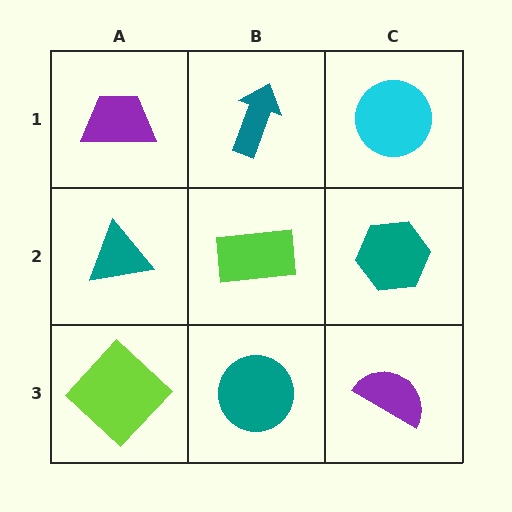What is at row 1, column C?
A cyan circle.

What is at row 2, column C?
A teal hexagon.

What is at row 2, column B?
A lime rectangle.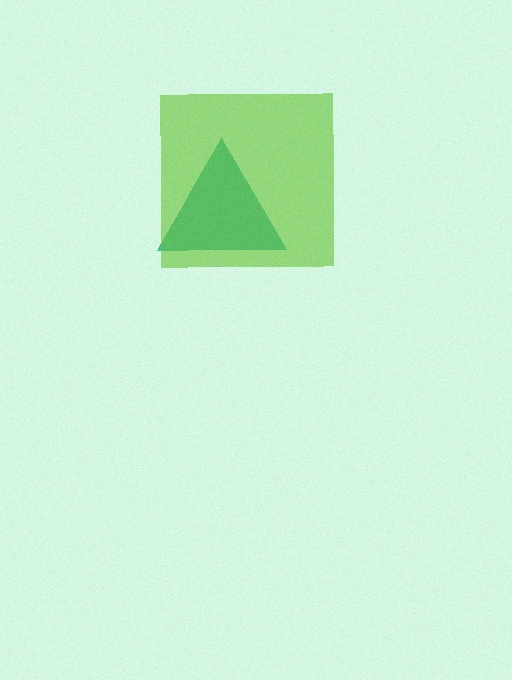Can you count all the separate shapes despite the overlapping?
Yes, there are 2 separate shapes.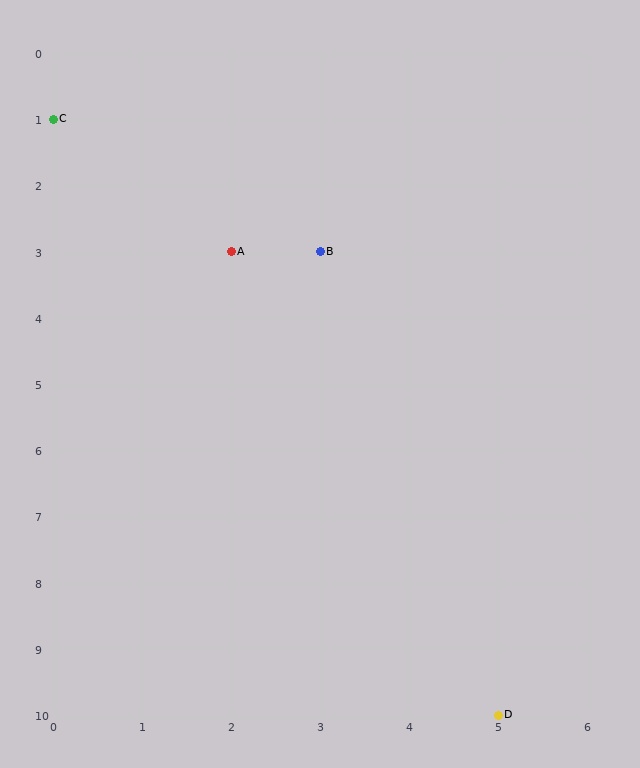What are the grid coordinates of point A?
Point A is at grid coordinates (2, 3).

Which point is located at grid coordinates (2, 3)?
Point A is at (2, 3).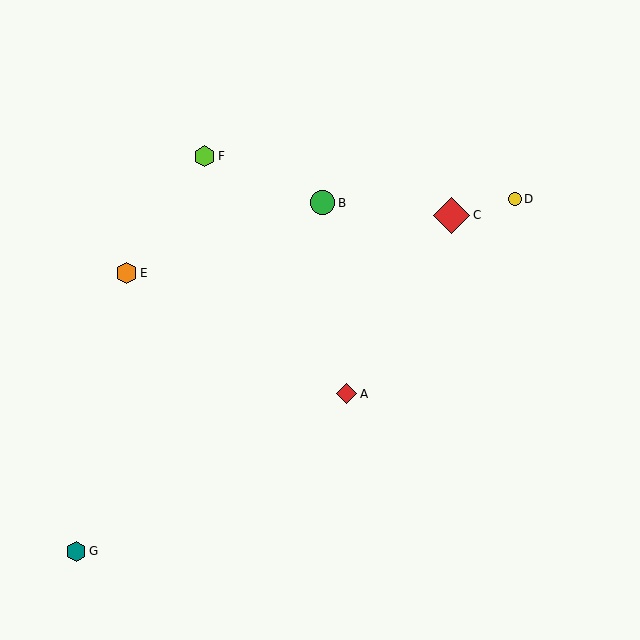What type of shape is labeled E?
Shape E is an orange hexagon.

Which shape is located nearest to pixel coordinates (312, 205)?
The green circle (labeled B) at (323, 203) is nearest to that location.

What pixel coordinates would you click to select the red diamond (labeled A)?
Click at (347, 394) to select the red diamond A.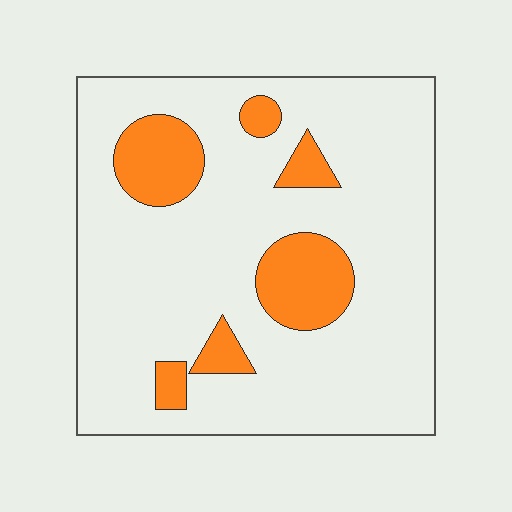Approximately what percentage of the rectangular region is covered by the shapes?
Approximately 15%.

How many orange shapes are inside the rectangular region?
6.